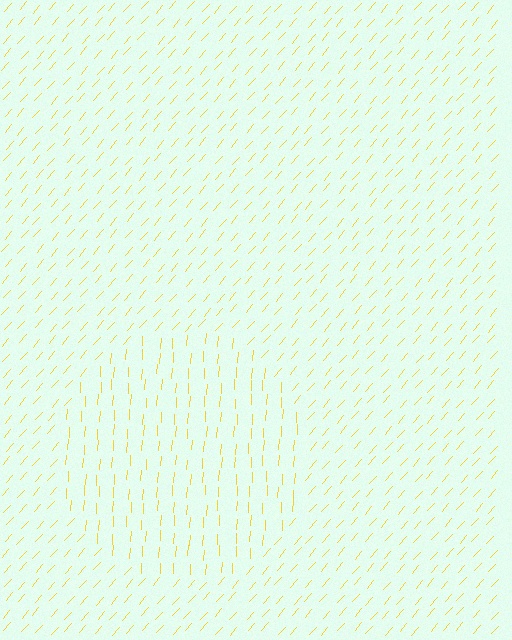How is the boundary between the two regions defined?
The boundary is defined purely by a change in line orientation (approximately 39 degrees difference). All lines are the same color and thickness.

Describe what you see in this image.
The image is filled with small yellow line segments. A circle region in the image has lines oriented differently from the surrounding lines, creating a visible texture boundary.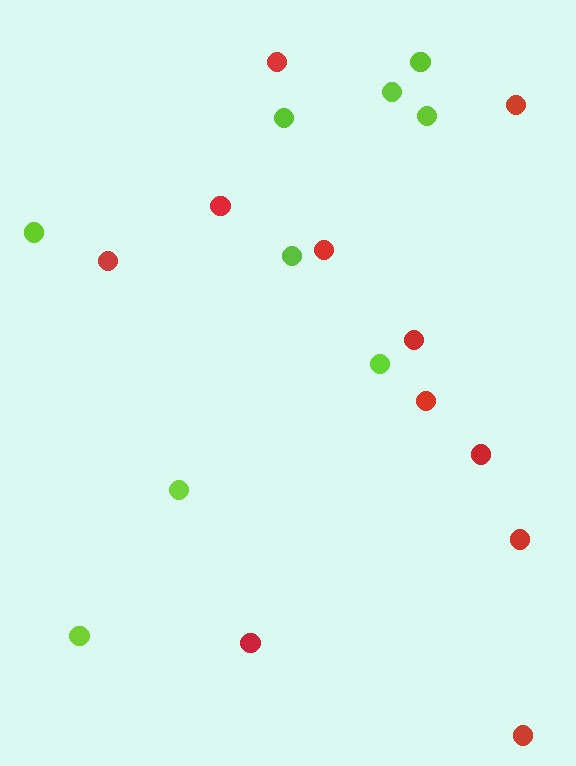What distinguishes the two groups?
There are 2 groups: one group of red circles (11) and one group of lime circles (9).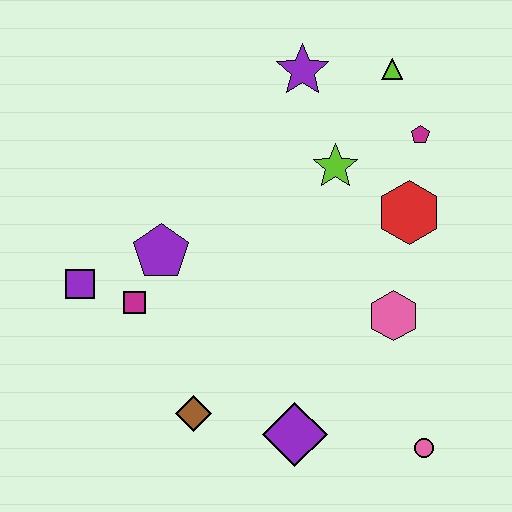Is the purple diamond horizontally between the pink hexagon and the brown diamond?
Yes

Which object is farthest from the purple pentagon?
The pink circle is farthest from the purple pentagon.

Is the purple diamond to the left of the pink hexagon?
Yes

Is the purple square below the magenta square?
No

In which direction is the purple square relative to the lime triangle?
The purple square is to the left of the lime triangle.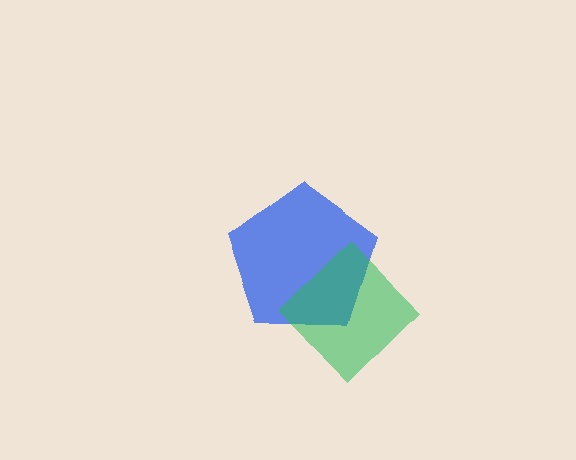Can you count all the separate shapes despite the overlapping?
Yes, there are 2 separate shapes.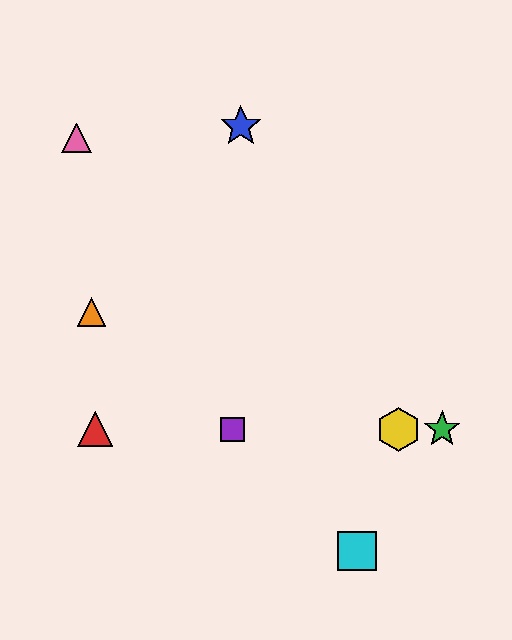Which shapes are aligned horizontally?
The red triangle, the green star, the yellow hexagon, the purple square are aligned horizontally.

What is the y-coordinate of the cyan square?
The cyan square is at y≈551.